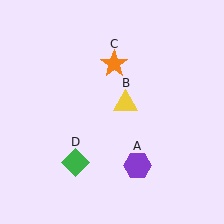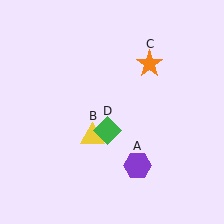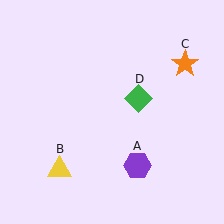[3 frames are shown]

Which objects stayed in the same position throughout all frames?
Purple hexagon (object A) remained stationary.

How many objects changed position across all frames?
3 objects changed position: yellow triangle (object B), orange star (object C), green diamond (object D).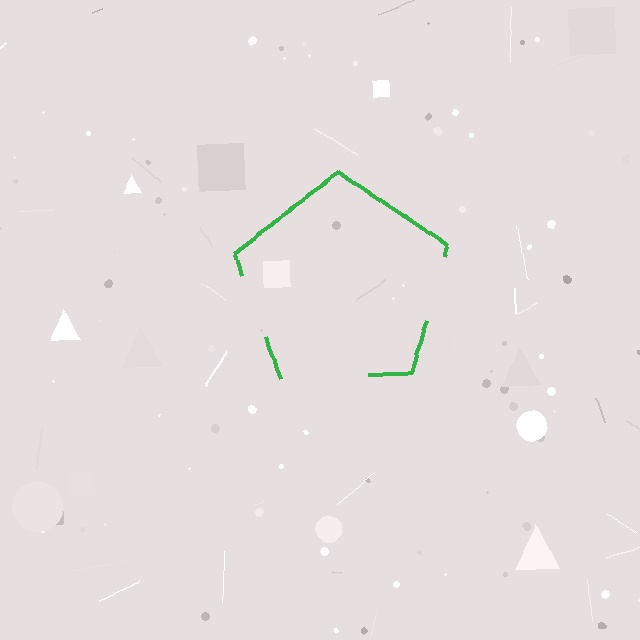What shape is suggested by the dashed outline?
The dashed outline suggests a pentagon.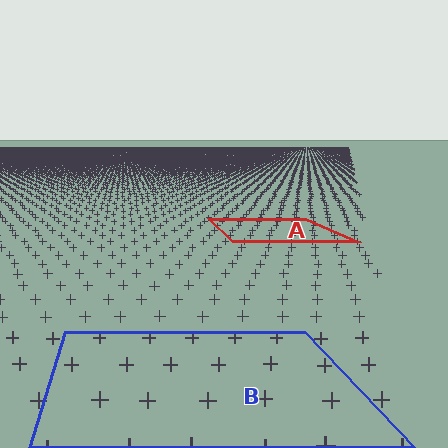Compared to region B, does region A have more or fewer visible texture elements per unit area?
Region A has more texture elements per unit area — they are packed more densely because it is farther away.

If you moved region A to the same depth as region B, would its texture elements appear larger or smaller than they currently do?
They would appear larger. At a closer depth, the same texture elements are projected at a bigger on-screen size.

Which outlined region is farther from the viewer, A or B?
Region A is farther from the viewer — the texture elements inside it appear smaller and more densely packed.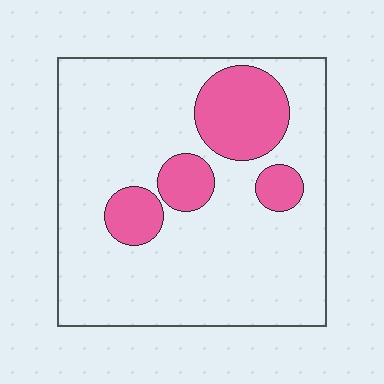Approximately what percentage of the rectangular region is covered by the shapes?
Approximately 20%.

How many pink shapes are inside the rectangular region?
4.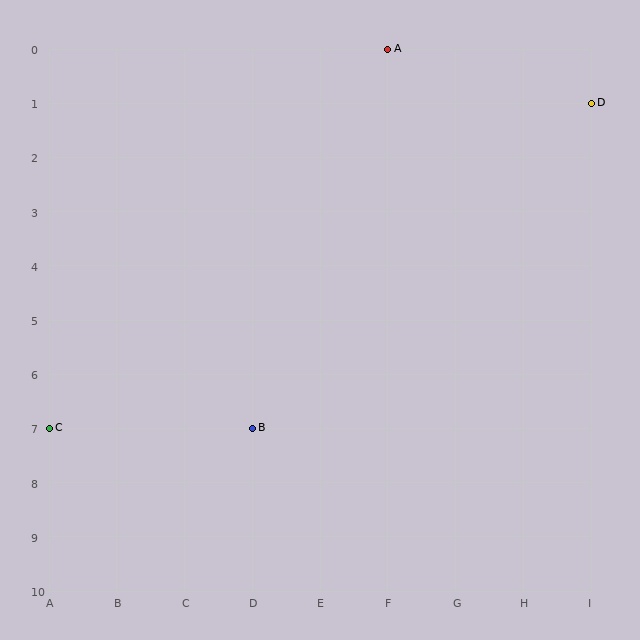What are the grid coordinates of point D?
Point D is at grid coordinates (I, 1).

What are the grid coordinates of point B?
Point B is at grid coordinates (D, 7).